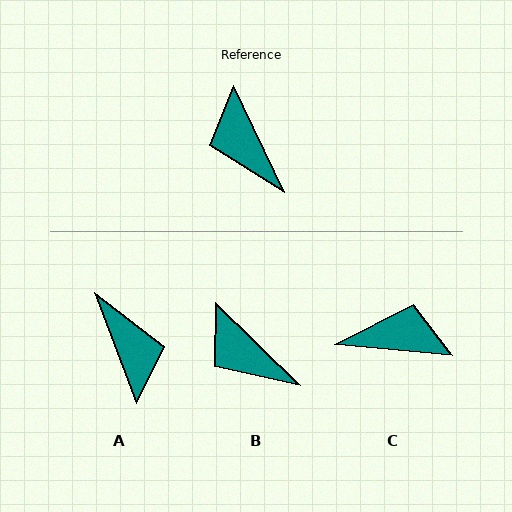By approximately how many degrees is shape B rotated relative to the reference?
Approximately 20 degrees counter-clockwise.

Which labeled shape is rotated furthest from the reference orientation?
A, about 175 degrees away.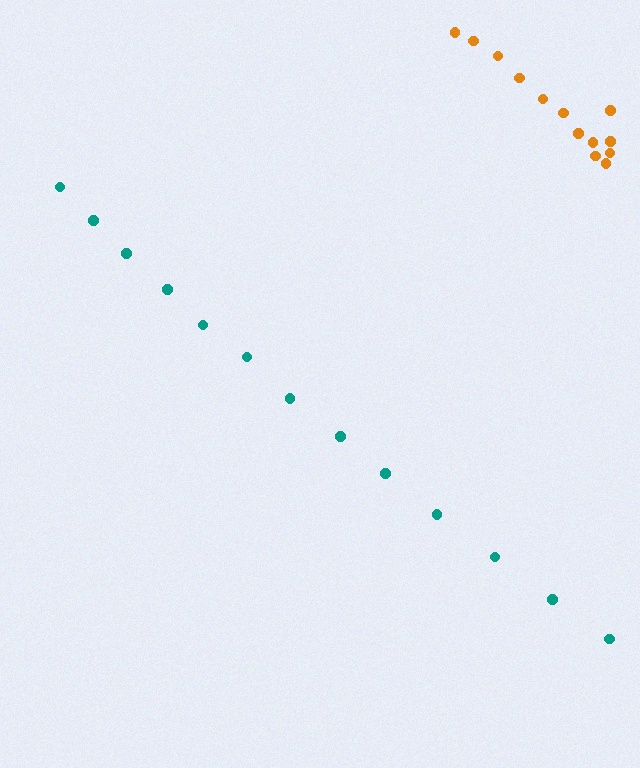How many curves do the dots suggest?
There are 2 distinct paths.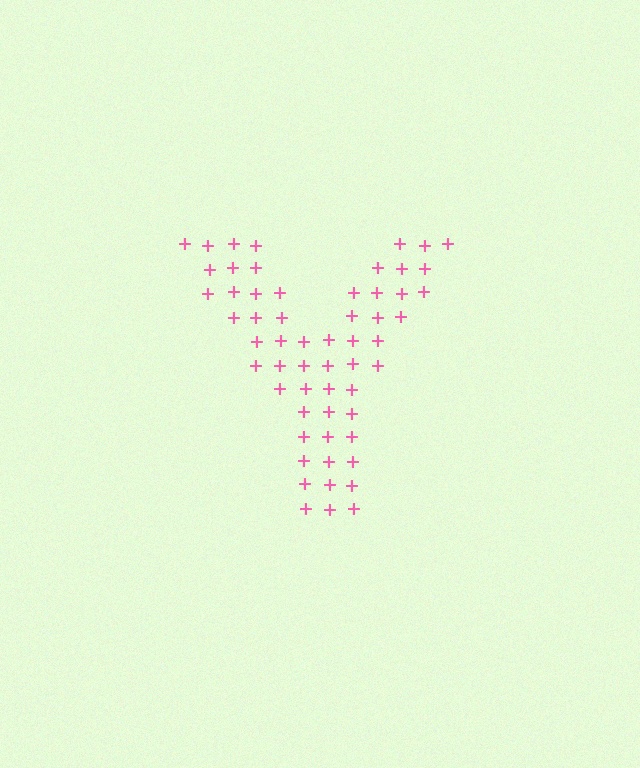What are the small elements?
The small elements are plus signs.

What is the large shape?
The large shape is the letter Y.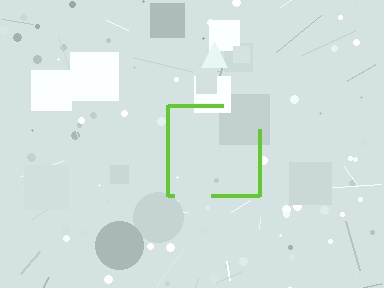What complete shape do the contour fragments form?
The contour fragments form a square.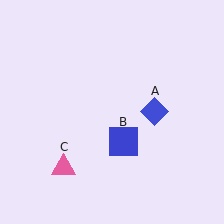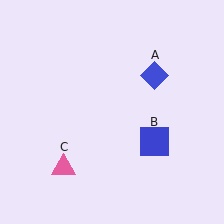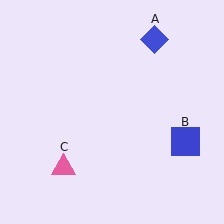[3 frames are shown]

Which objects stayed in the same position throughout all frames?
Pink triangle (object C) remained stationary.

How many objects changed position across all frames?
2 objects changed position: blue diamond (object A), blue square (object B).